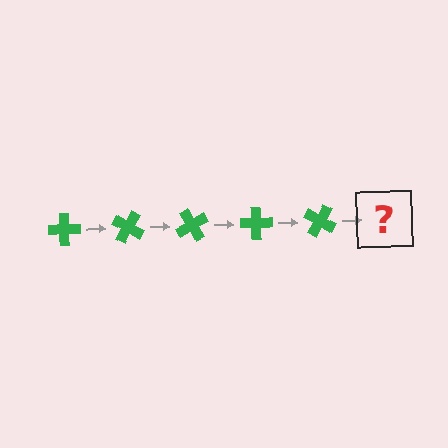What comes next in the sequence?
The next element should be a green cross rotated 150 degrees.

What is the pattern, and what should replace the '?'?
The pattern is that the cross rotates 30 degrees each step. The '?' should be a green cross rotated 150 degrees.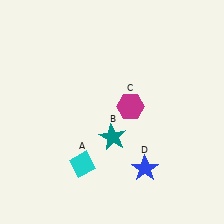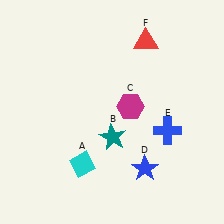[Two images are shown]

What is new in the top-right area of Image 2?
A red triangle (F) was added in the top-right area of Image 2.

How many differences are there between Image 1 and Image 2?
There are 2 differences between the two images.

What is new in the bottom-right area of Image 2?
A blue cross (E) was added in the bottom-right area of Image 2.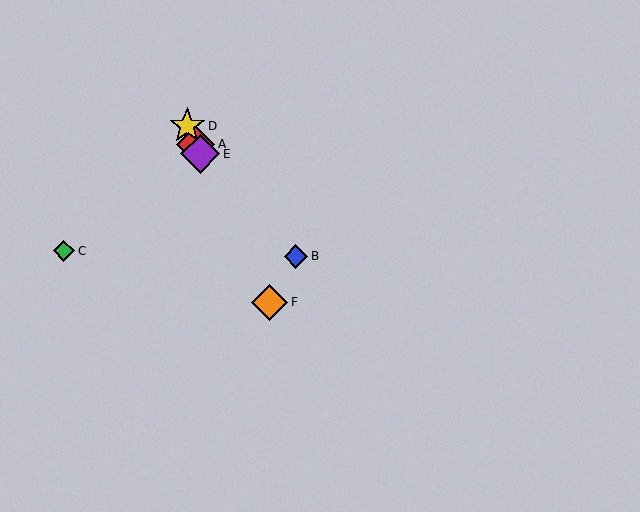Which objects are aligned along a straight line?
Objects A, D, E, F are aligned along a straight line.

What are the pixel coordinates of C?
Object C is at (64, 251).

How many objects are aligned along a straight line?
4 objects (A, D, E, F) are aligned along a straight line.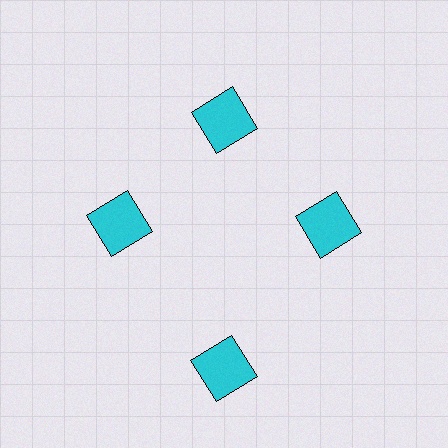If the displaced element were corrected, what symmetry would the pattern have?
It would have 4-fold rotational symmetry — the pattern would map onto itself every 90 degrees.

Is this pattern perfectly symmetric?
No. The 4 cyan squares are arranged in a ring, but one element near the 6 o'clock position is pushed outward from the center, breaking the 4-fold rotational symmetry.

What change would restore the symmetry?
The symmetry would be restored by moving it inward, back onto the ring so that all 4 squares sit at equal angles and equal distance from the center.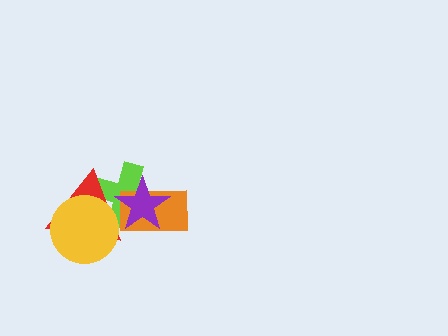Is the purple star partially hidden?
No, no other shape covers it.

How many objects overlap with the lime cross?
4 objects overlap with the lime cross.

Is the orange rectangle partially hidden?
Yes, it is partially covered by another shape.